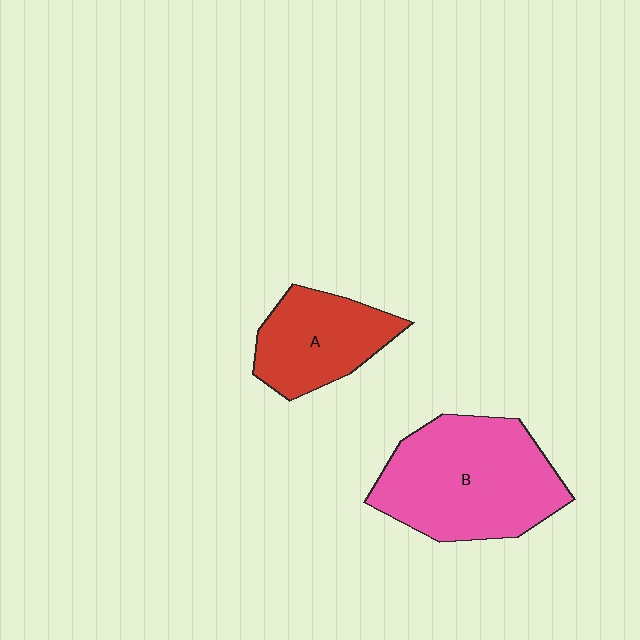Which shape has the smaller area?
Shape A (red).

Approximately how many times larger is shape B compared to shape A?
Approximately 1.7 times.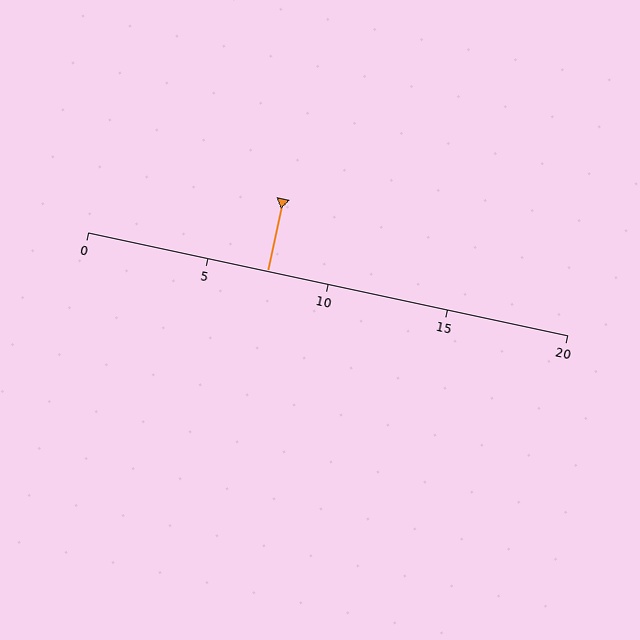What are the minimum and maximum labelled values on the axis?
The axis runs from 0 to 20.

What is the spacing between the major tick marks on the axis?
The major ticks are spaced 5 apart.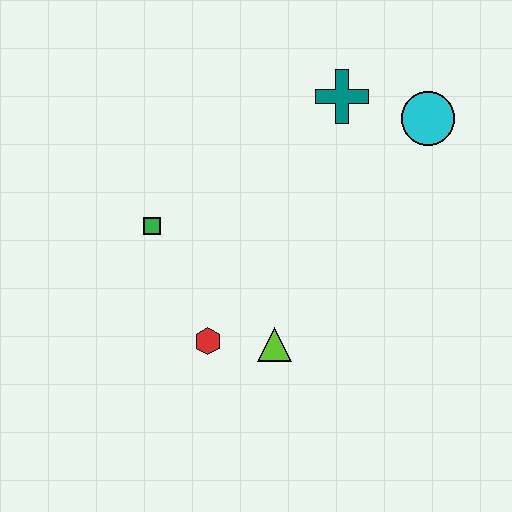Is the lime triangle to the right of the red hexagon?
Yes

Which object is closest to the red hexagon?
The lime triangle is closest to the red hexagon.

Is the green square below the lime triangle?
No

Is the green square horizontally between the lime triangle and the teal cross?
No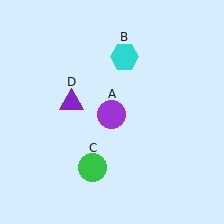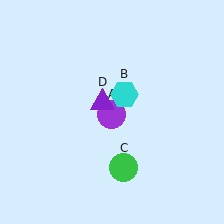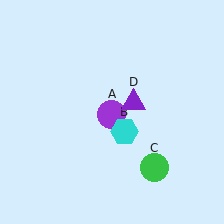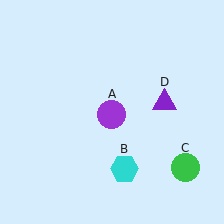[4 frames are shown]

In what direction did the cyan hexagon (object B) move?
The cyan hexagon (object B) moved down.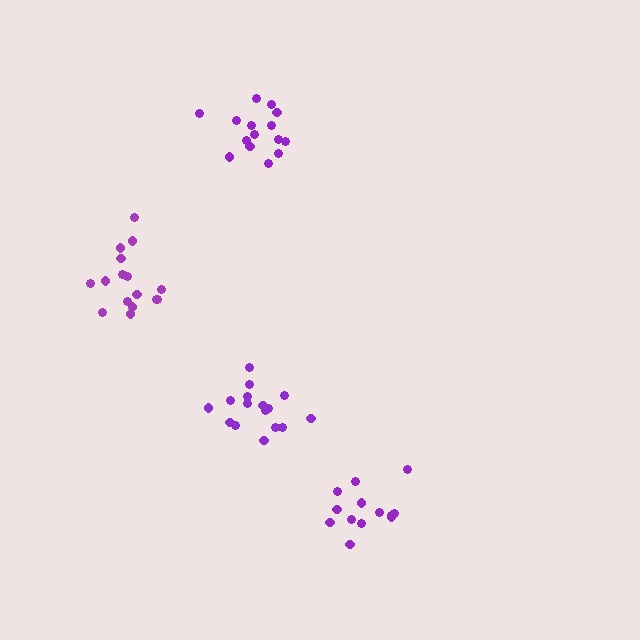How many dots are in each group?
Group 1: 16 dots, Group 2: 16 dots, Group 3: 13 dots, Group 4: 15 dots (60 total).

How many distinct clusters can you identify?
There are 4 distinct clusters.